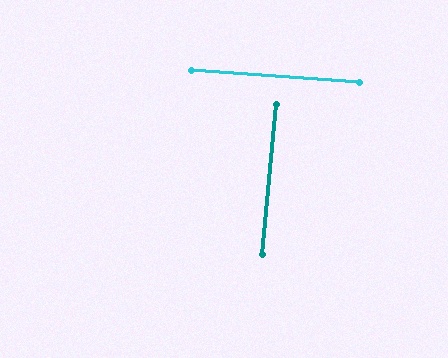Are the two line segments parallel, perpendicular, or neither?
Perpendicular — they meet at approximately 89°.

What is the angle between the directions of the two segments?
Approximately 89 degrees.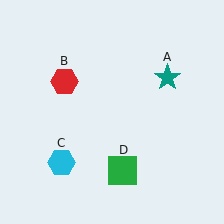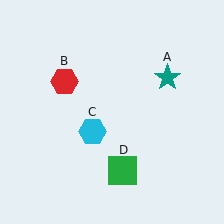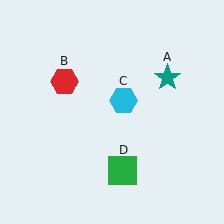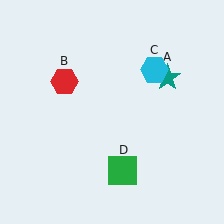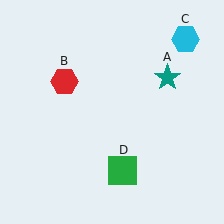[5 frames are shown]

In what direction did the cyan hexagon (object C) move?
The cyan hexagon (object C) moved up and to the right.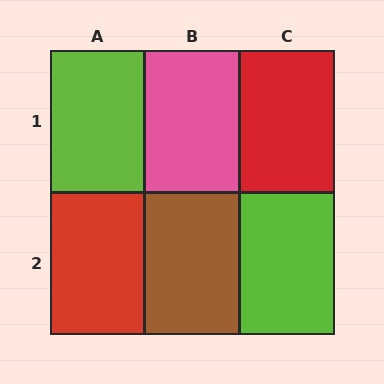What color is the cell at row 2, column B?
Brown.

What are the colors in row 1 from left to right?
Lime, pink, red.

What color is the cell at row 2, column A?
Red.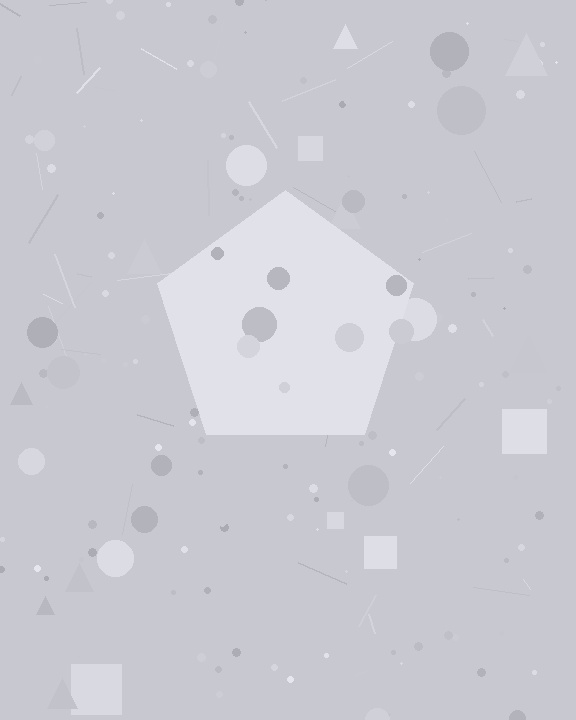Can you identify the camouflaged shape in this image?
The camouflaged shape is a pentagon.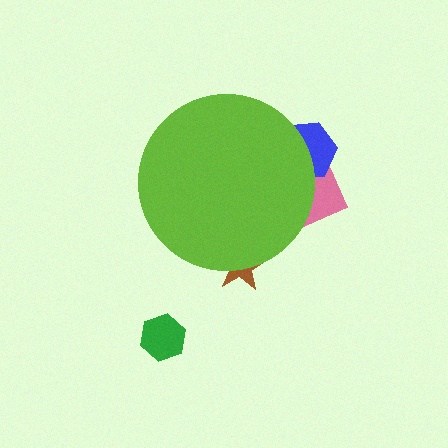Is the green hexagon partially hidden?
No, the green hexagon is fully visible.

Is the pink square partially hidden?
Yes, the pink square is partially hidden behind the lime circle.